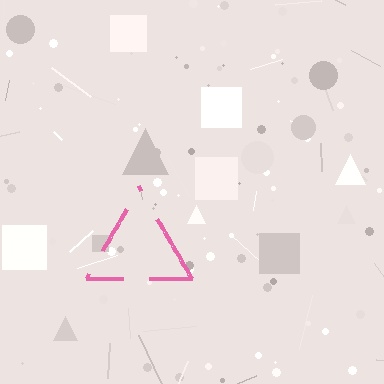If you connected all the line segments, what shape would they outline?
They would outline a triangle.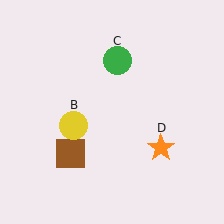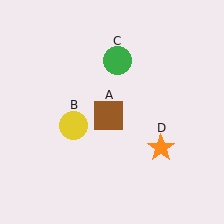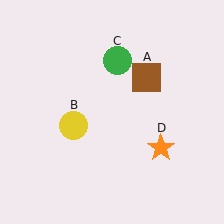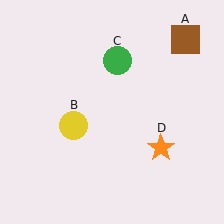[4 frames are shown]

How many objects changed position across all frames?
1 object changed position: brown square (object A).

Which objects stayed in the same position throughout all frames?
Yellow circle (object B) and green circle (object C) and orange star (object D) remained stationary.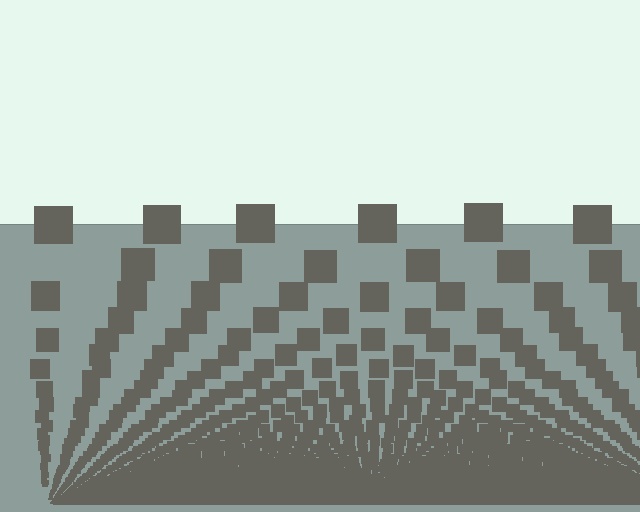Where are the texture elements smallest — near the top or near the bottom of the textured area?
Near the bottom.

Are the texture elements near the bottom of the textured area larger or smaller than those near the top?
Smaller. The gradient is inverted — elements near the bottom are smaller and denser.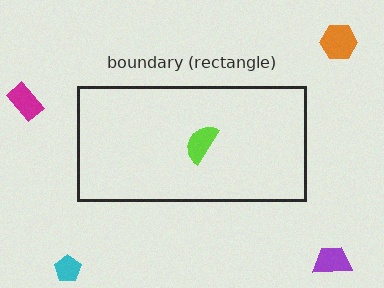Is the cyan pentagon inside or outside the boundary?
Outside.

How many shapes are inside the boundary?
1 inside, 4 outside.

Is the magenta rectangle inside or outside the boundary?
Outside.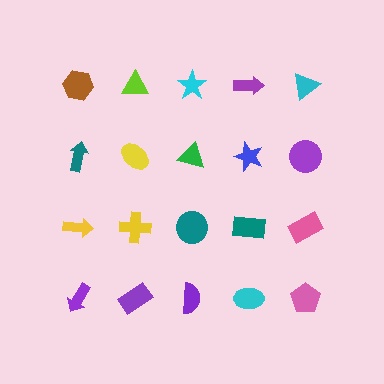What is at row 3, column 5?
A pink rectangle.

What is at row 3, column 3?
A teal circle.